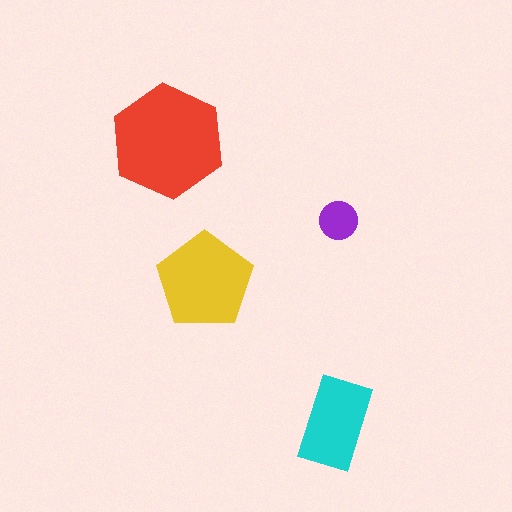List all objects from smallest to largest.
The purple circle, the cyan rectangle, the yellow pentagon, the red hexagon.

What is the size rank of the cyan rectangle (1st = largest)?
3rd.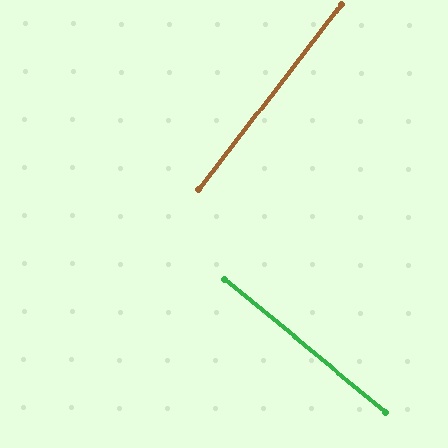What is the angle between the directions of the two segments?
Approximately 89 degrees.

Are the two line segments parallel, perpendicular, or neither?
Perpendicular — they meet at approximately 89°.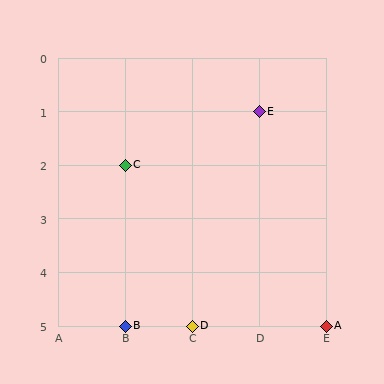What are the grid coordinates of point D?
Point D is at grid coordinates (C, 5).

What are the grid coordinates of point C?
Point C is at grid coordinates (B, 2).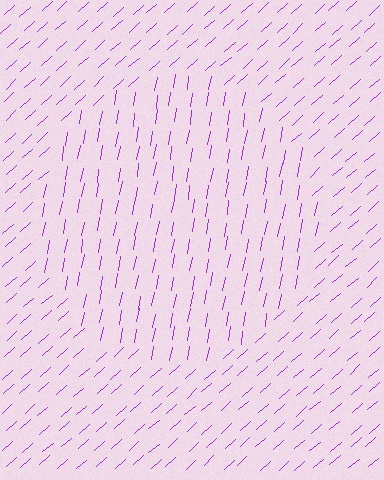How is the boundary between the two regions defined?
The boundary is defined purely by a change in line orientation (approximately 39 degrees difference). All lines are the same color and thickness.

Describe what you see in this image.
The image is filled with small purple line segments. A circle region in the image has lines oriented differently from the surrounding lines, creating a visible texture boundary.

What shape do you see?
I see a circle.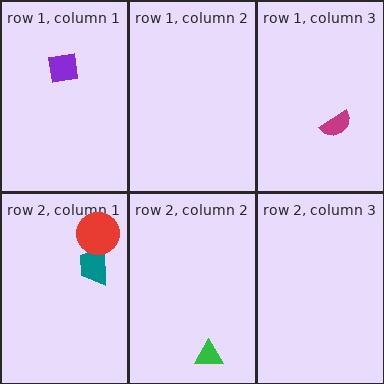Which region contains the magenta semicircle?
The row 1, column 3 region.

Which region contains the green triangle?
The row 2, column 2 region.